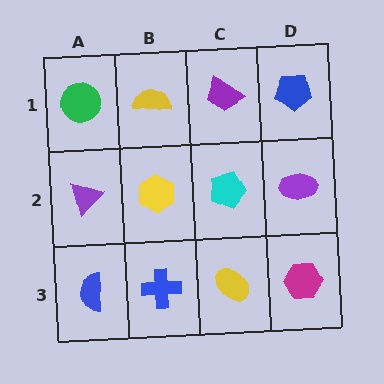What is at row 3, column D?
A magenta hexagon.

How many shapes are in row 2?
4 shapes.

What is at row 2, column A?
A purple triangle.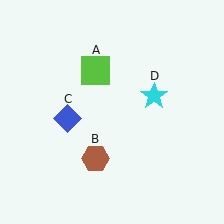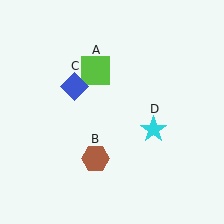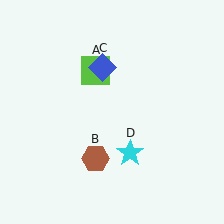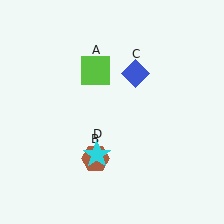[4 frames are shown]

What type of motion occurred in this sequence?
The blue diamond (object C), cyan star (object D) rotated clockwise around the center of the scene.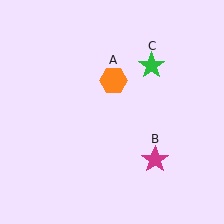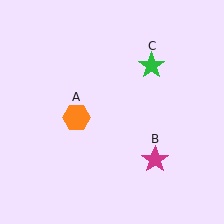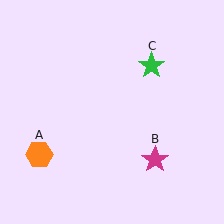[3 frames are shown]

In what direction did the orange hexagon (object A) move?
The orange hexagon (object A) moved down and to the left.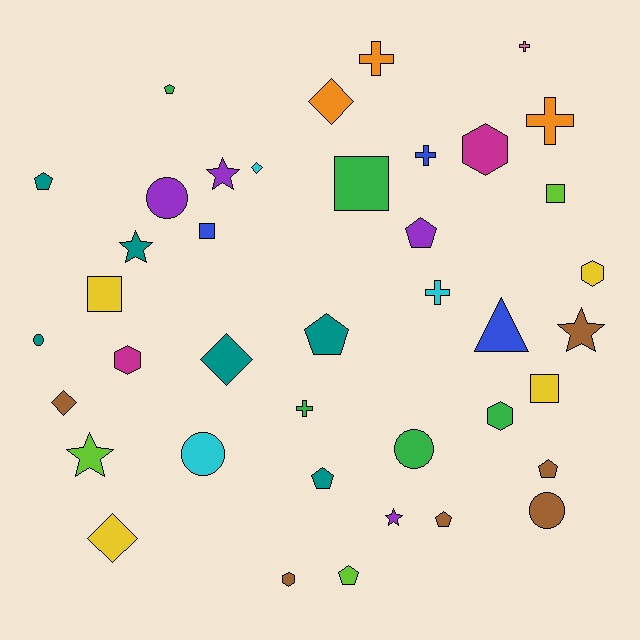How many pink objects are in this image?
There is 1 pink object.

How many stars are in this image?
There are 5 stars.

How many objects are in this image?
There are 40 objects.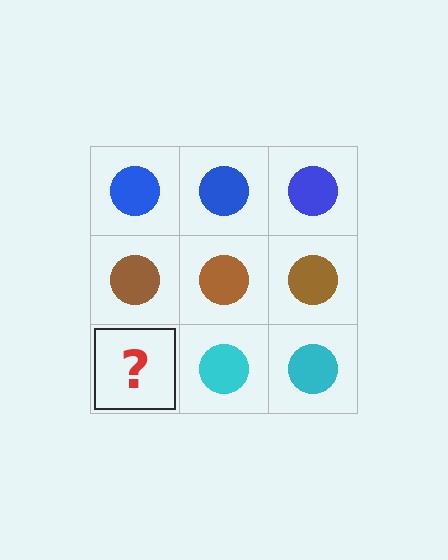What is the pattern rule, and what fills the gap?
The rule is that each row has a consistent color. The gap should be filled with a cyan circle.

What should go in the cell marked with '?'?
The missing cell should contain a cyan circle.